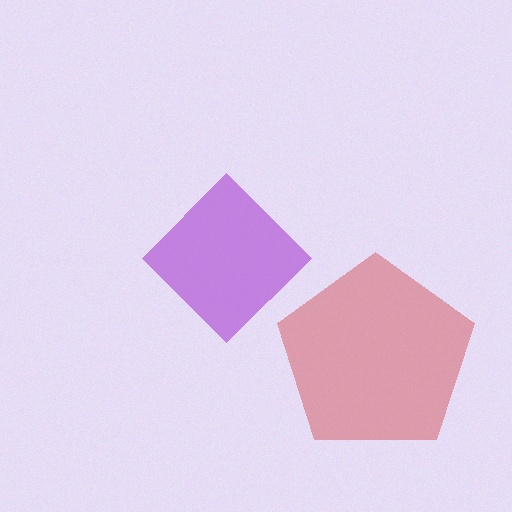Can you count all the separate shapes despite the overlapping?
Yes, there are 2 separate shapes.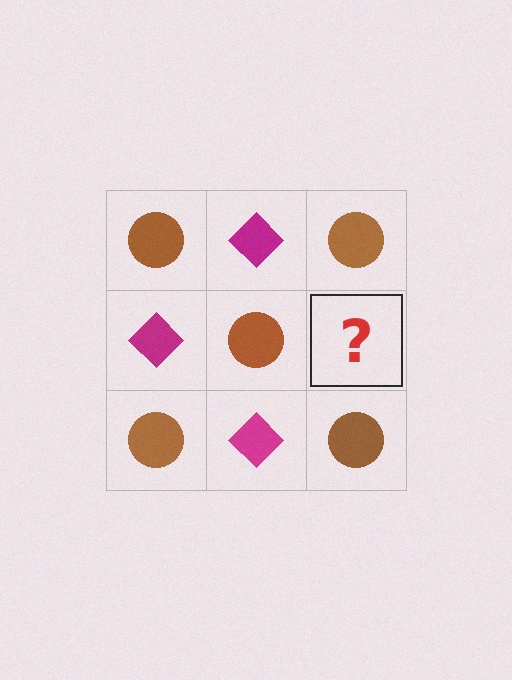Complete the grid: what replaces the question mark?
The question mark should be replaced with a magenta diamond.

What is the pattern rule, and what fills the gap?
The rule is that it alternates brown circle and magenta diamond in a checkerboard pattern. The gap should be filled with a magenta diamond.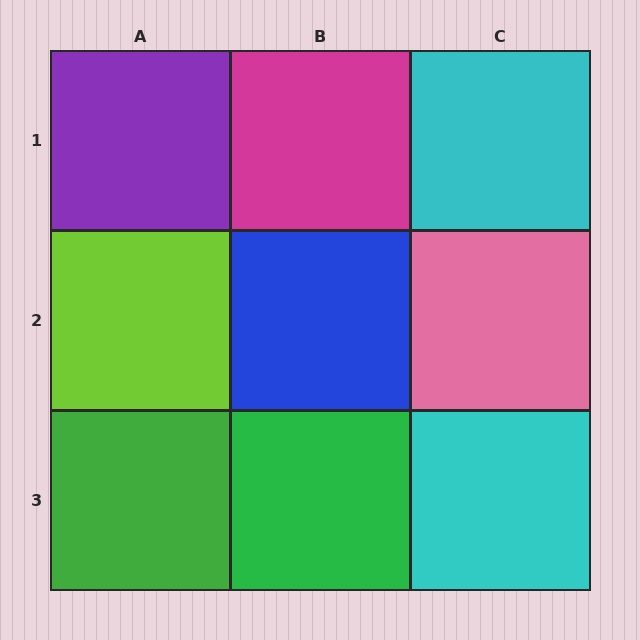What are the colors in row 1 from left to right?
Purple, magenta, cyan.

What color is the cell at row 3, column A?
Green.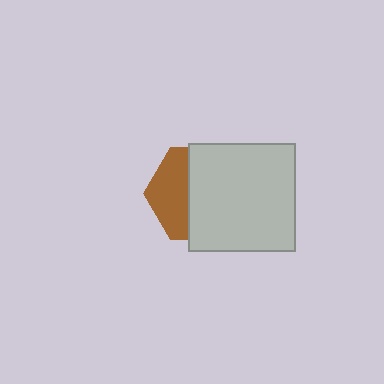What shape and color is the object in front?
The object in front is a light gray square.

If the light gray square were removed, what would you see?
You would see the complete brown hexagon.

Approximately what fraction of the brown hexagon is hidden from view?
Roughly 62% of the brown hexagon is hidden behind the light gray square.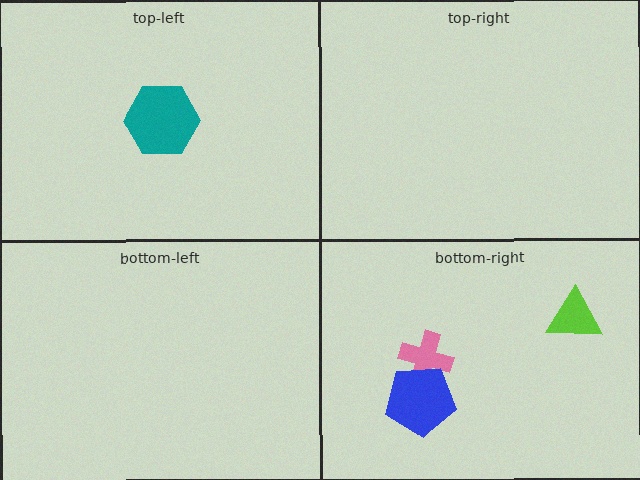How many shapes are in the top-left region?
1.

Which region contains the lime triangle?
The bottom-right region.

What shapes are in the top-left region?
The teal hexagon.